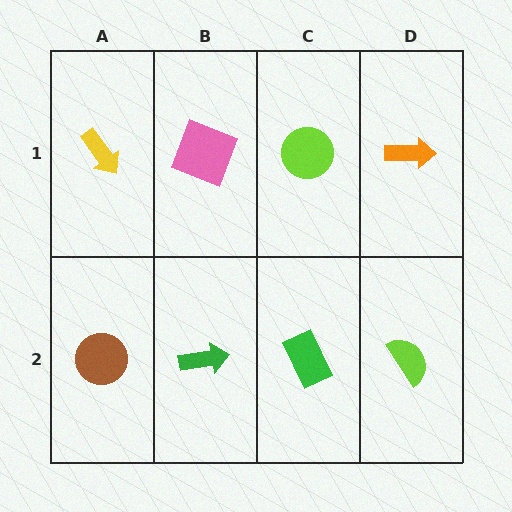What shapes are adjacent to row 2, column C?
A lime circle (row 1, column C), a green arrow (row 2, column B), a lime semicircle (row 2, column D).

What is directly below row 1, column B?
A green arrow.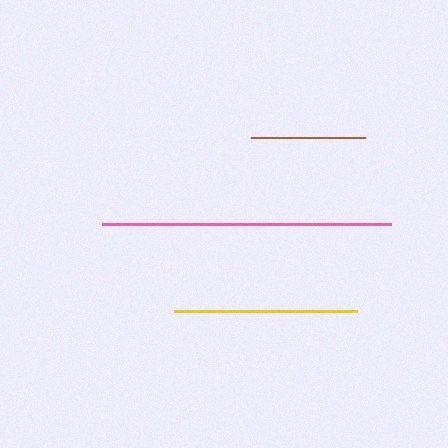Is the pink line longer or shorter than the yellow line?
The pink line is longer than the yellow line.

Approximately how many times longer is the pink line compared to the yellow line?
The pink line is approximately 1.6 times the length of the yellow line.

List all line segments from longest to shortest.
From longest to shortest: pink, yellow, brown.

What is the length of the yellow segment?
The yellow segment is approximately 183 pixels long.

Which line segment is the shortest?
The brown line is the shortest at approximately 114 pixels.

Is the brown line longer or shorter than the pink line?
The pink line is longer than the brown line.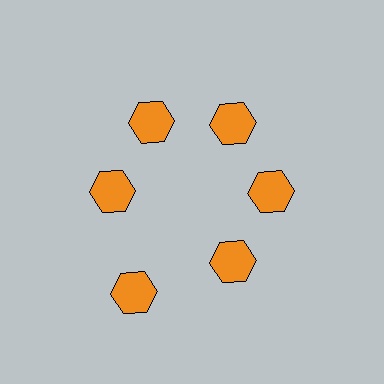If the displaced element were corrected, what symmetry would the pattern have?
It would have 6-fold rotational symmetry — the pattern would map onto itself every 60 degrees.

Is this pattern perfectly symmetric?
No. The 6 orange hexagons are arranged in a ring, but one element near the 7 o'clock position is pushed outward from the center, breaking the 6-fold rotational symmetry.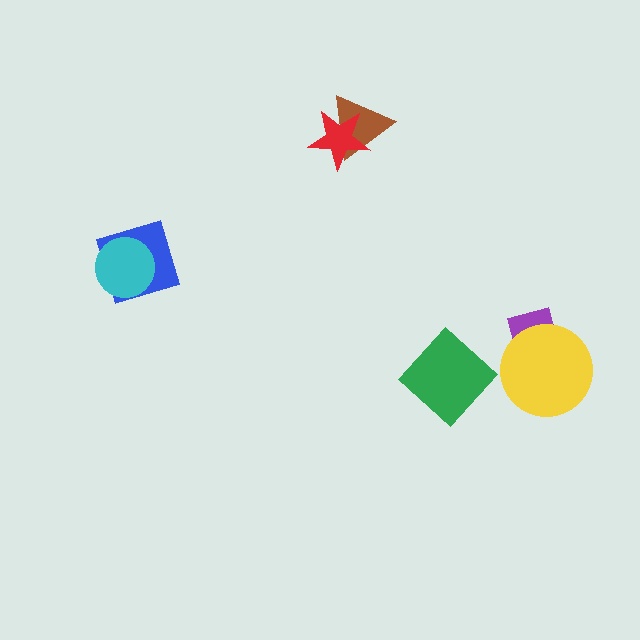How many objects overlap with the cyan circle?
1 object overlaps with the cyan circle.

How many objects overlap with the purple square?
1 object overlaps with the purple square.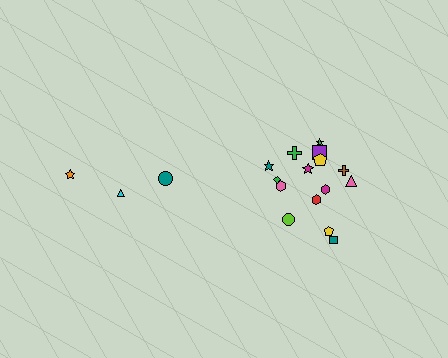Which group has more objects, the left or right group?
The right group.